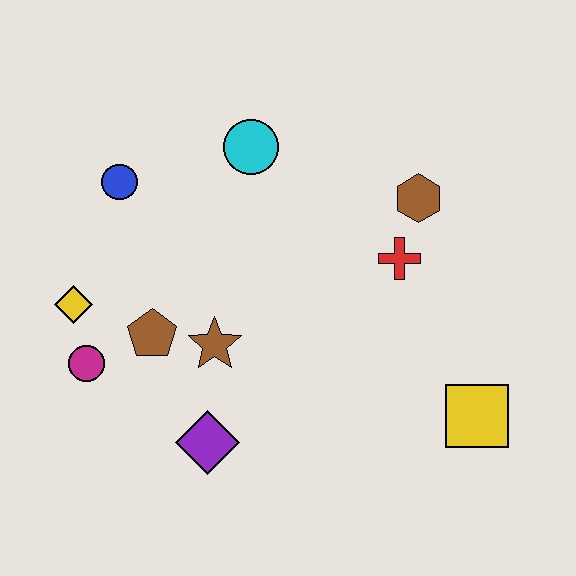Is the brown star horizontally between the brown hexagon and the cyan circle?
No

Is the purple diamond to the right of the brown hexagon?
No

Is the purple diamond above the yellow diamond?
No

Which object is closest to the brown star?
The brown pentagon is closest to the brown star.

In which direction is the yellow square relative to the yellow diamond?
The yellow square is to the right of the yellow diamond.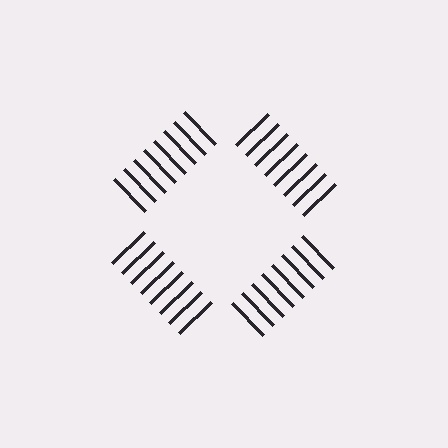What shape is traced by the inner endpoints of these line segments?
An illusory square — the line segments terminate on its edges but no continuous stroke is drawn.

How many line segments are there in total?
32 — 8 along each of the 4 edges.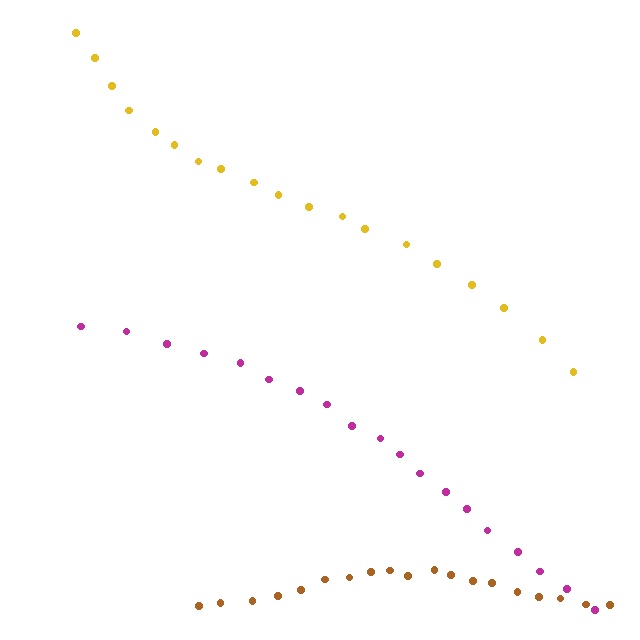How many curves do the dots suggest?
There are 3 distinct paths.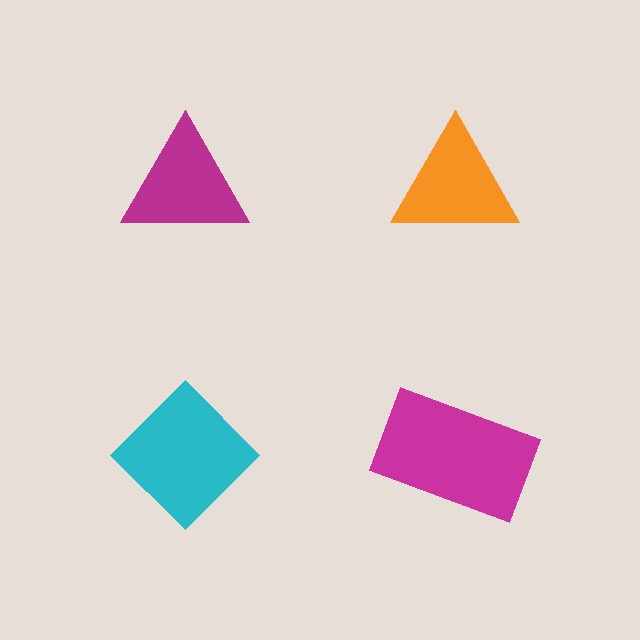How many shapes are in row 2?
2 shapes.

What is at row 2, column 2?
A magenta rectangle.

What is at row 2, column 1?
A cyan diamond.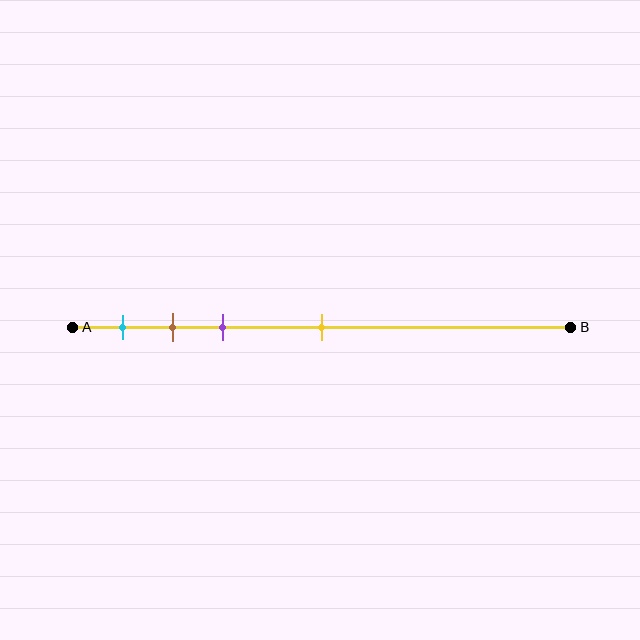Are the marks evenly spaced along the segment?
No, the marks are not evenly spaced.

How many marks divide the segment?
There are 4 marks dividing the segment.